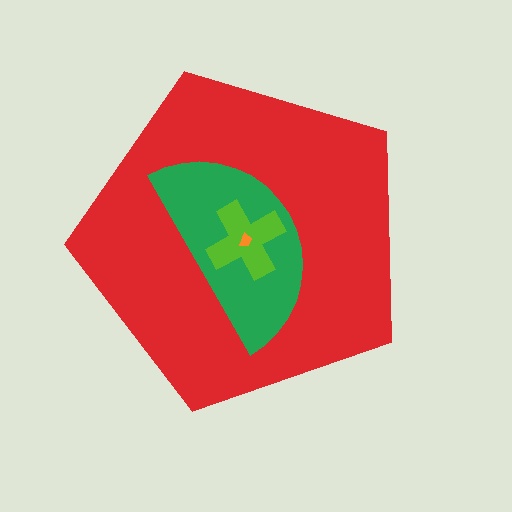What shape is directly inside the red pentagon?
The green semicircle.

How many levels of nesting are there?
4.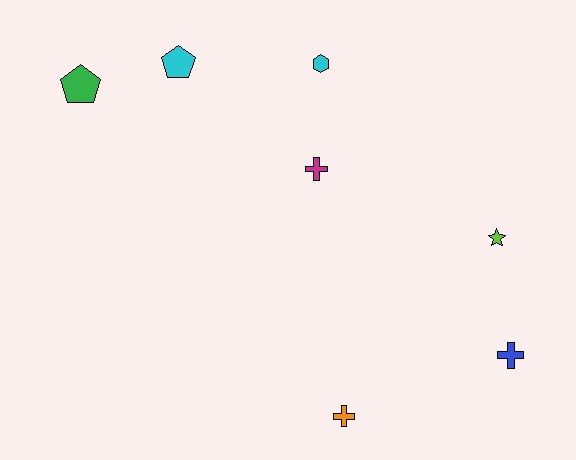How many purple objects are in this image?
There are no purple objects.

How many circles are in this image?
There are no circles.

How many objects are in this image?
There are 7 objects.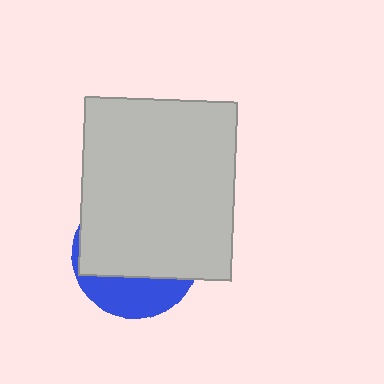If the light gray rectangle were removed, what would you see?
You would see the complete blue circle.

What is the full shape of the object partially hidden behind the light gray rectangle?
The partially hidden object is a blue circle.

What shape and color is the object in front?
The object in front is a light gray rectangle.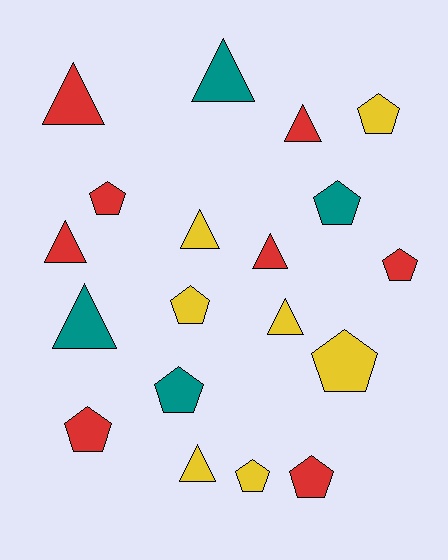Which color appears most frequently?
Red, with 8 objects.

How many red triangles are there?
There are 4 red triangles.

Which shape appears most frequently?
Pentagon, with 10 objects.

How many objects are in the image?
There are 19 objects.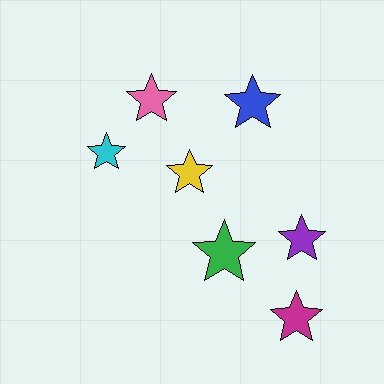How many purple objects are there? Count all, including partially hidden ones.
There is 1 purple object.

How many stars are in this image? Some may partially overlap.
There are 7 stars.